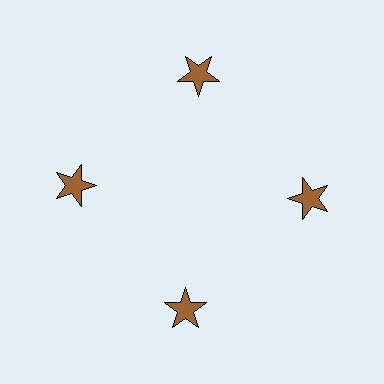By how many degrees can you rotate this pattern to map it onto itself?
The pattern maps onto itself every 90 degrees of rotation.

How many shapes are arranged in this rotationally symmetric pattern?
There are 4 shapes, arranged in 4 groups of 1.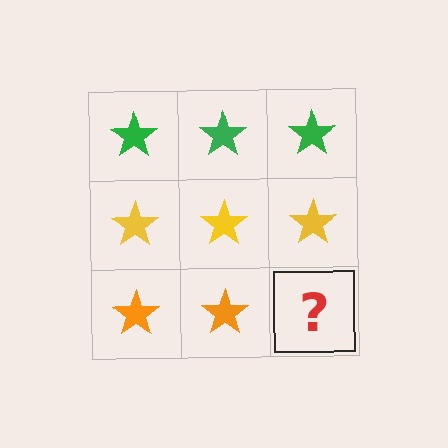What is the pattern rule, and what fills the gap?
The rule is that each row has a consistent color. The gap should be filled with an orange star.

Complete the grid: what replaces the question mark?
The question mark should be replaced with an orange star.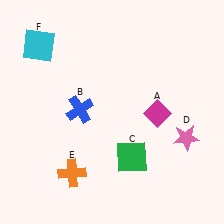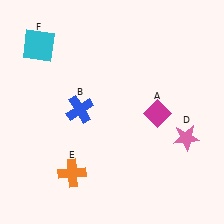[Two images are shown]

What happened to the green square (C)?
The green square (C) was removed in Image 2. It was in the bottom-right area of Image 1.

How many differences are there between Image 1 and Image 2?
There is 1 difference between the two images.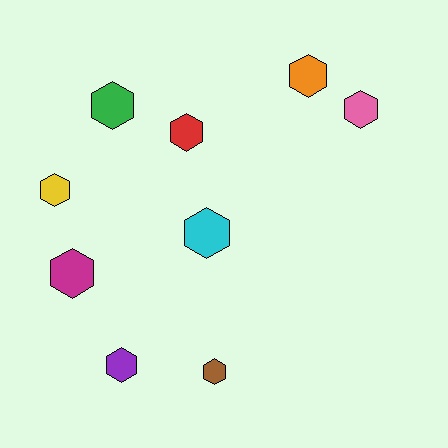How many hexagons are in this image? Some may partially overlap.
There are 9 hexagons.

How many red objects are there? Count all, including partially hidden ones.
There is 1 red object.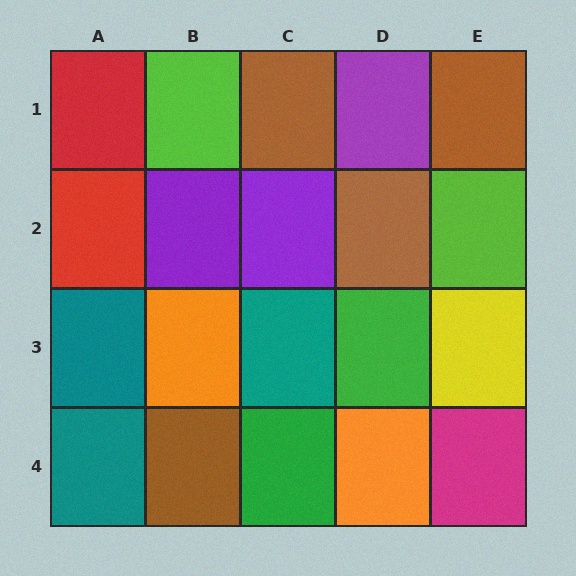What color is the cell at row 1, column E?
Brown.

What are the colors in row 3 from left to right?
Teal, orange, teal, green, yellow.